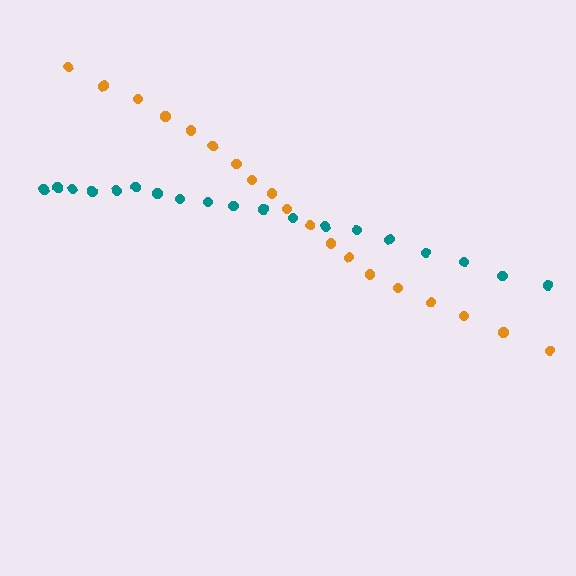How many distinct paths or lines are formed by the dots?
There are 2 distinct paths.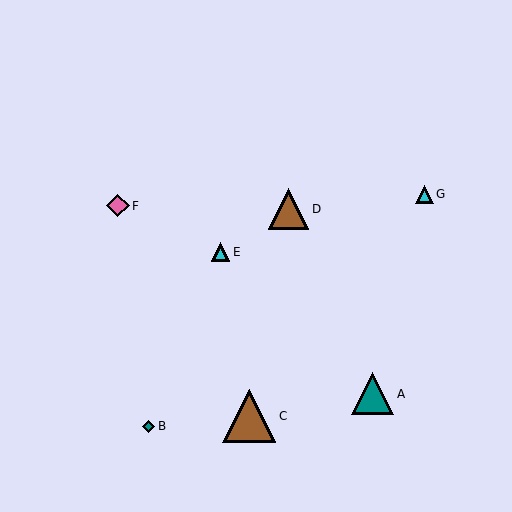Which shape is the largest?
The brown triangle (labeled C) is the largest.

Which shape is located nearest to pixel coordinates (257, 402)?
The brown triangle (labeled C) at (249, 416) is nearest to that location.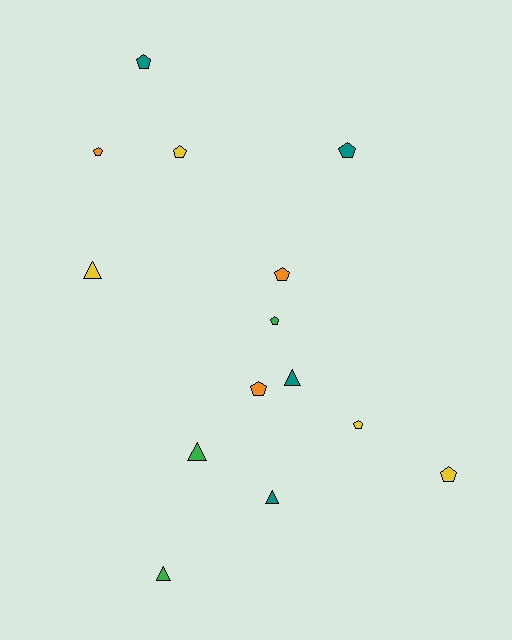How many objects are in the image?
There are 14 objects.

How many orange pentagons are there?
There are 3 orange pentagons.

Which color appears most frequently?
Teal, with 4 objects.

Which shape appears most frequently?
Pentagon, with 9 objects.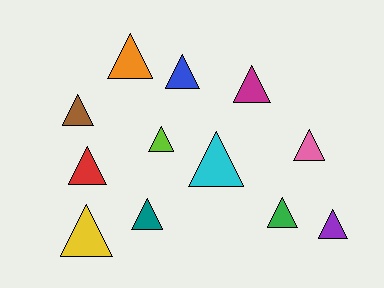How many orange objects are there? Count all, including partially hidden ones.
There is 1 orange object.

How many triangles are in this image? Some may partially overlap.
There are 12 triangles.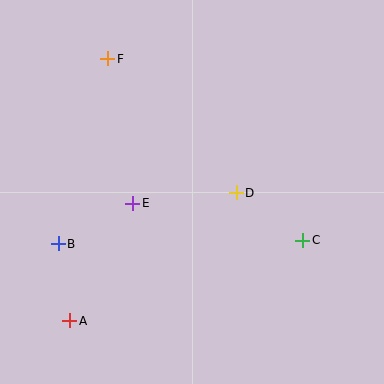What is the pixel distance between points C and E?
The distance between C and E is 174 pixels.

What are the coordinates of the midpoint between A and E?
The midpoint between A and E is at (101, 262).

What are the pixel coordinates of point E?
Point E is at (133, 203).